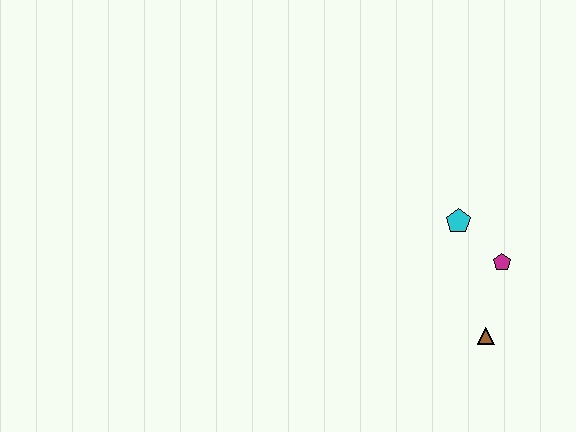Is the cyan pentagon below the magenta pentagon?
No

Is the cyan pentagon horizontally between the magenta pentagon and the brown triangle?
No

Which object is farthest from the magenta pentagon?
The brown triangle is farthest from the magenta pentagon.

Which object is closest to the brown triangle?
The magenta pentagon is closest to the brown triangle.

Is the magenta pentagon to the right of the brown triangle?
Yes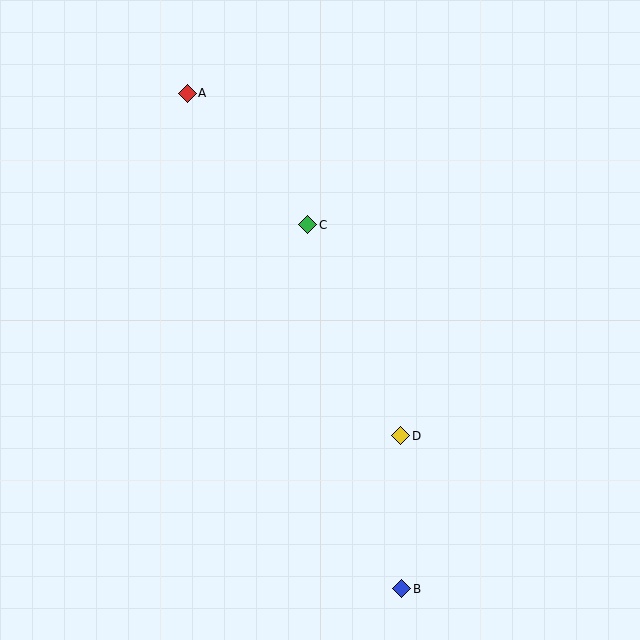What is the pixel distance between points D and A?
The distance between D and A is 404 pixels.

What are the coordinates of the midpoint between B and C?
The midpoint between B and C is at (355, 407).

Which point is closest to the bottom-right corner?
Point B is closest to the bottom-right corner.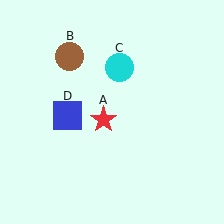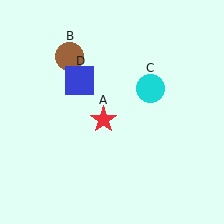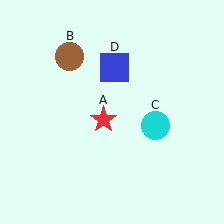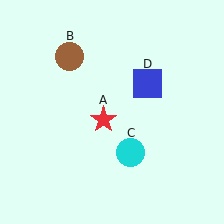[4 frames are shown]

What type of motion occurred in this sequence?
The cyan circle (object C), blue square (object D) rotated clockwise around the center of the scene.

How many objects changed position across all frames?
2 objects changed position: cyan circle (object C), blue square (object D).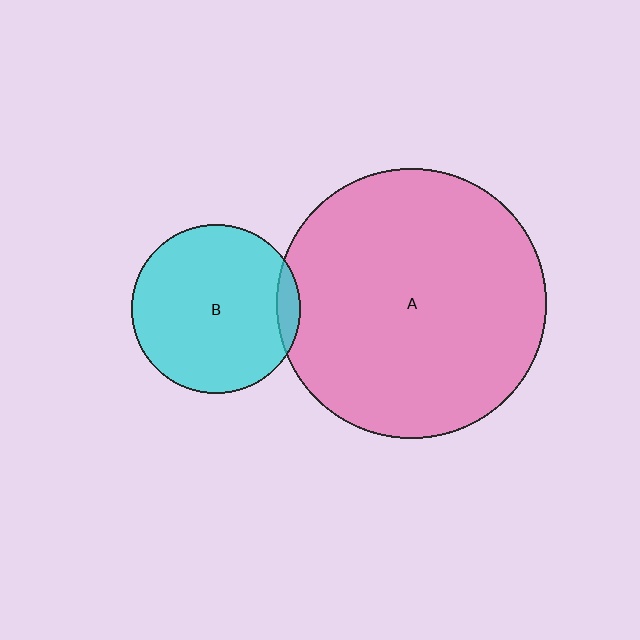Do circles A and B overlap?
Yes.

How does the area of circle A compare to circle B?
Approximately 2.6 times.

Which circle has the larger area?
Circle A (pink).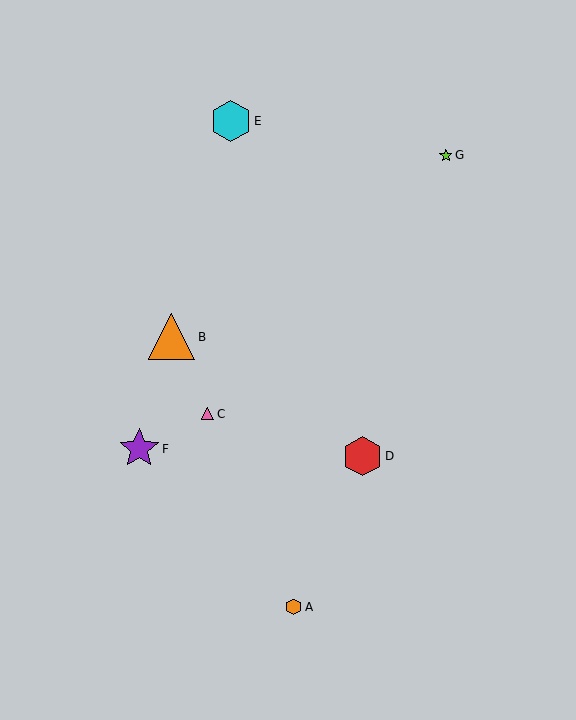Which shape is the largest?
The orange triangle (labeled B) is the largest.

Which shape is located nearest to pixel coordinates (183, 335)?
The orange triangle (labeled B) at (172, 337) is nearest to that location.